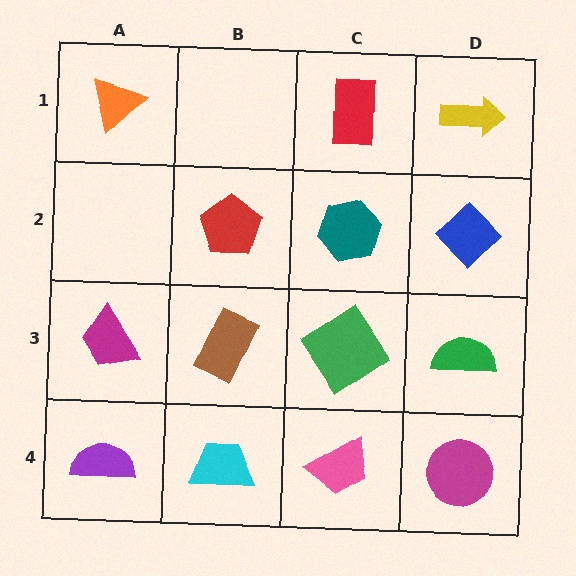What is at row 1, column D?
A yellow arrow.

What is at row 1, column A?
An orange triangle.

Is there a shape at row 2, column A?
No, that cell is empty.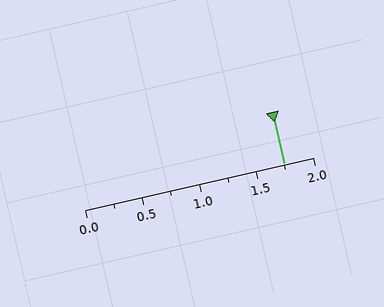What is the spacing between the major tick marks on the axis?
The major ticks are spaced 0.5 apart.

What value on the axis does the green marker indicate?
The marker indicates approximately 1.75.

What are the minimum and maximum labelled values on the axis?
The axis runs from 0.0 to 2.0.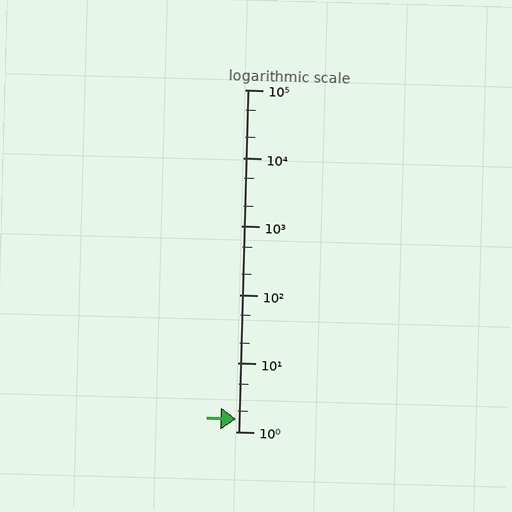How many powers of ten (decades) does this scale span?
The scale spans 5 decades, from 1 to 100000.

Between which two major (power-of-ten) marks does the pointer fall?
The pointer is between 1 and 10.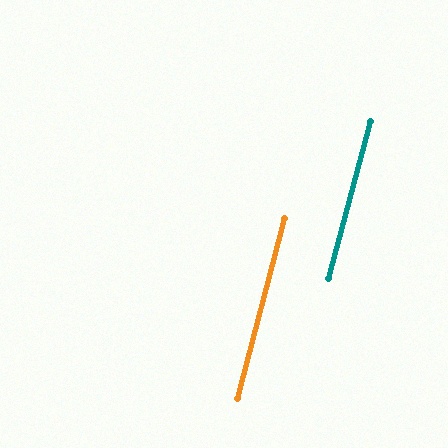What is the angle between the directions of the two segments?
Approximately 1 degree.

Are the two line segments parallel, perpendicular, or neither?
Parallel — their directions differ by only 0.6°.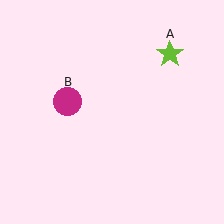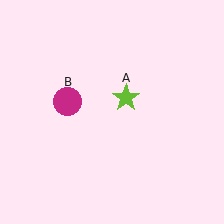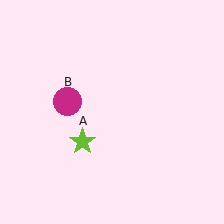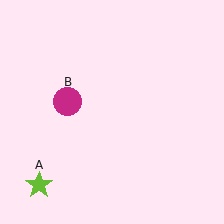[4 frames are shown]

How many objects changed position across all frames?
1 object changed position: lime star (object A).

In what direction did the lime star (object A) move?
The lime star (object A) moved down and to the left.